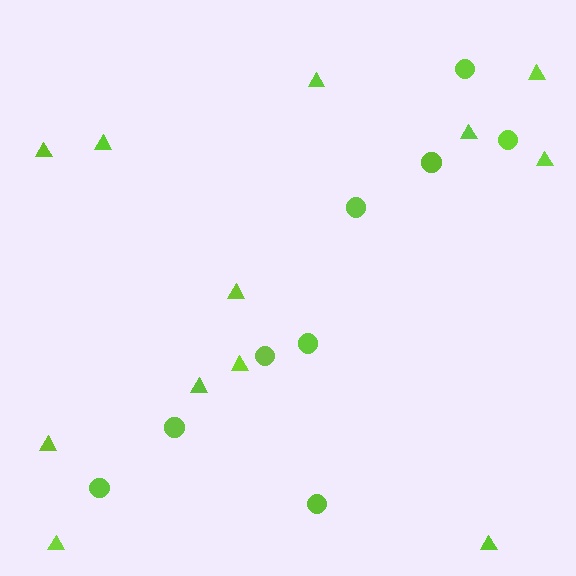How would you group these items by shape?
There are 2 groups: one group of triangles (12) and one group of circles (9).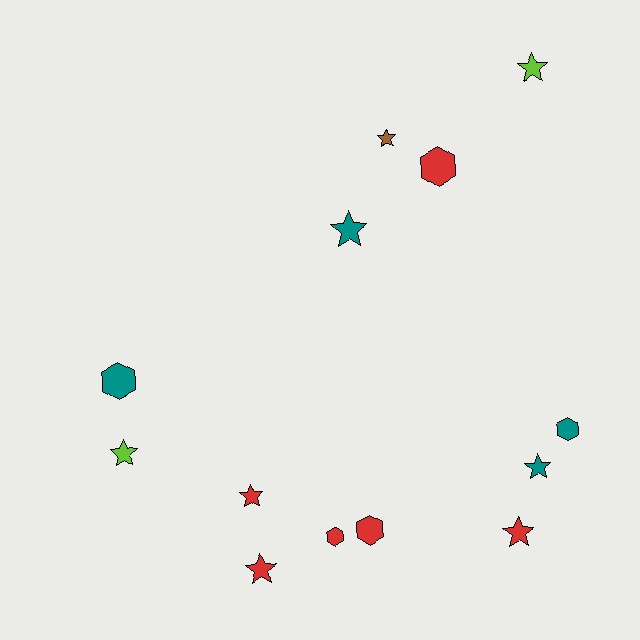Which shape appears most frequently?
Star, with 8 objects.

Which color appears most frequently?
Red, with 6 objects.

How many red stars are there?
There are 3 red stars.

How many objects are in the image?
There are 13 objects.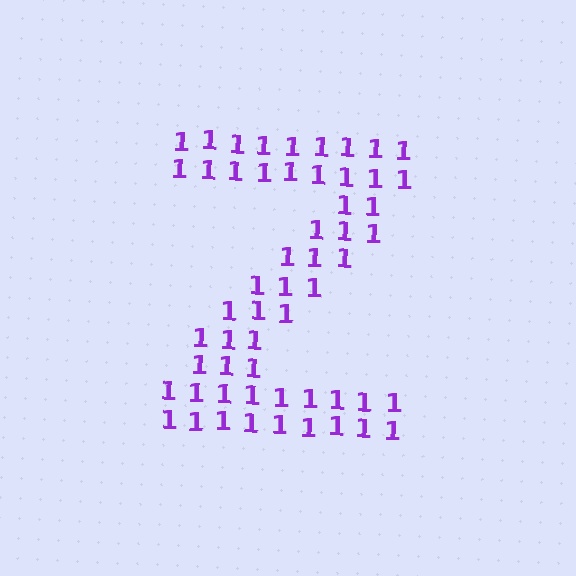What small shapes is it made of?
It is made of small digit 1's.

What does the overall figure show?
The overall figure shows the letter Z.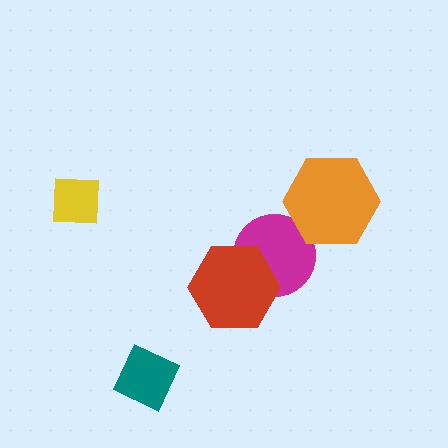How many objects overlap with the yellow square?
0 objects overlap with the yellow square.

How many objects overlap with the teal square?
0 objects overlap with the teal square.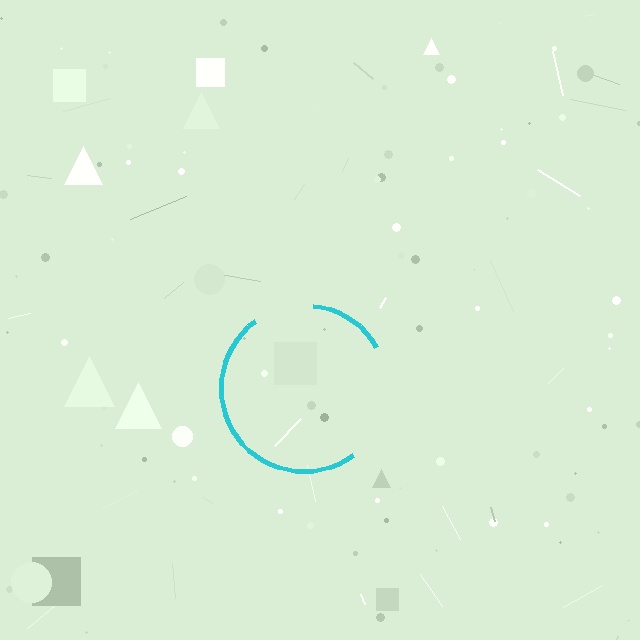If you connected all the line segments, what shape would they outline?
They would outline a circle.